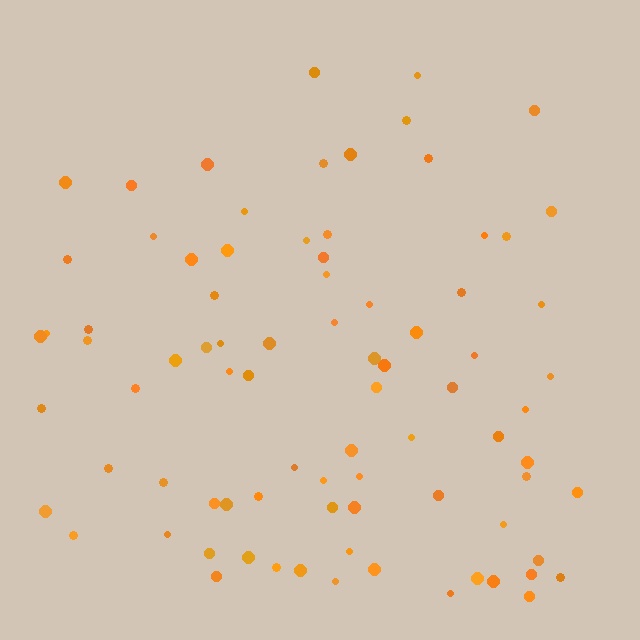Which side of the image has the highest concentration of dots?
The bottom.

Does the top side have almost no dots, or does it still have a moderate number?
Still a moderate number, just noticeably fewer than the bottom.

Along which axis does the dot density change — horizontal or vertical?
Vertical.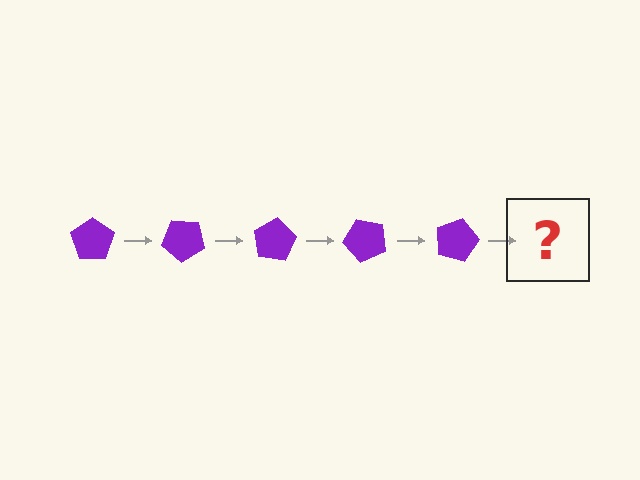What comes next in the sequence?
The next element should be a purple pentagon rotated 200 degrees.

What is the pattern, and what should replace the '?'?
The pattern is that the pentagon rotates 40 degrees each step. The '?' should be a purple pentagon rotated 200 degrees.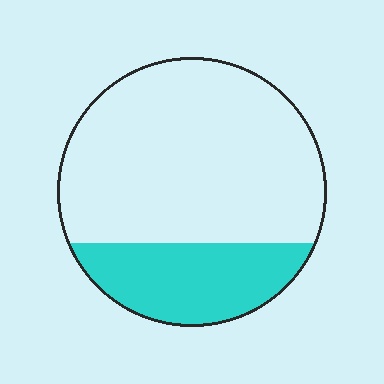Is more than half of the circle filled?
No.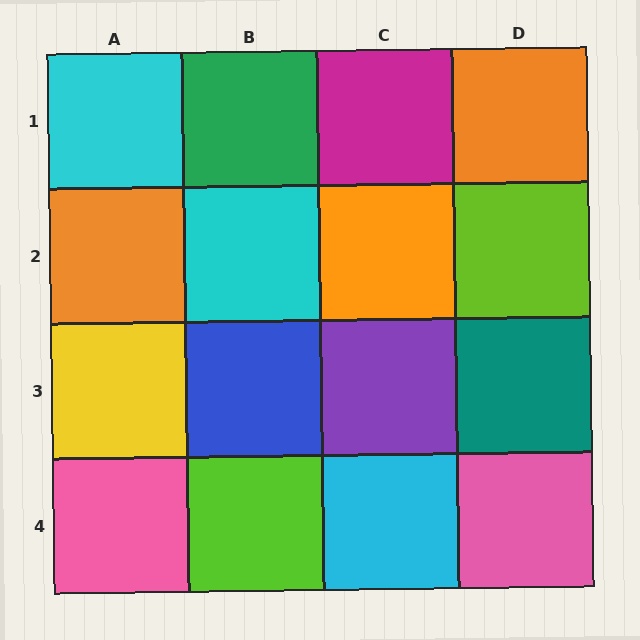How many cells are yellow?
1 cell is yellow.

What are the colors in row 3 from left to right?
Yellow, blue, purple, teal.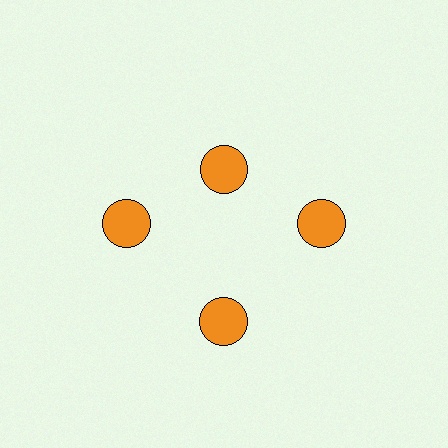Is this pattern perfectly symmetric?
No. The 4 orange circles are arranged in a ring, but one element near the 12 o'clock position is pulled inward toward the center, breaking the 4-fold rotational symmetry.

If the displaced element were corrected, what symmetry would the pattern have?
It would have 4-fold rotational symmetry — the pattern would map onto itself every 90 degrees.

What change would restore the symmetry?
The symmetry would be restored by moving it outward, back onto the ring so that all 4 circles sit at equal angles and equal distance from the center.